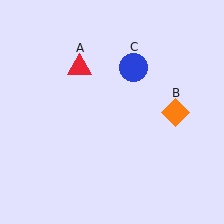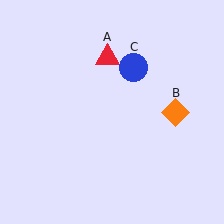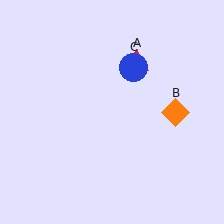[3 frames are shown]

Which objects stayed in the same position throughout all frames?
Orange diamond (object B) and blue circle (object C) remained stationary.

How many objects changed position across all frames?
1 object changed position: red triangle (object A).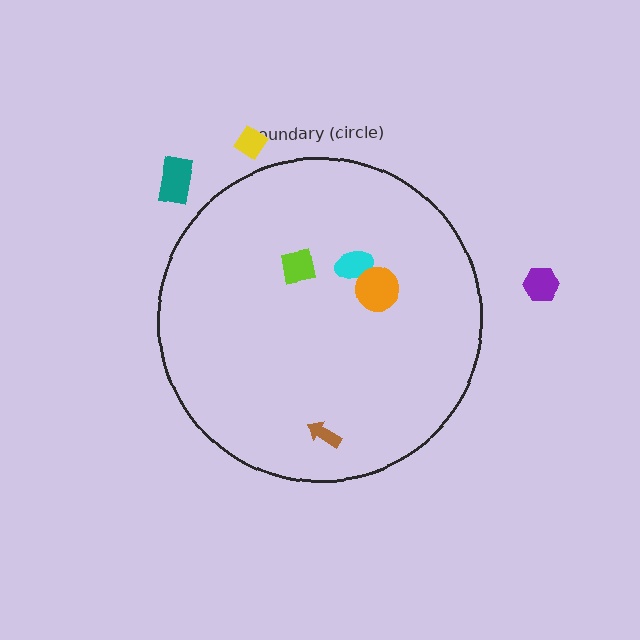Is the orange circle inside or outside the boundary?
Inside.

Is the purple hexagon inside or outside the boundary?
Outside.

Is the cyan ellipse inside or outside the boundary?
Inside.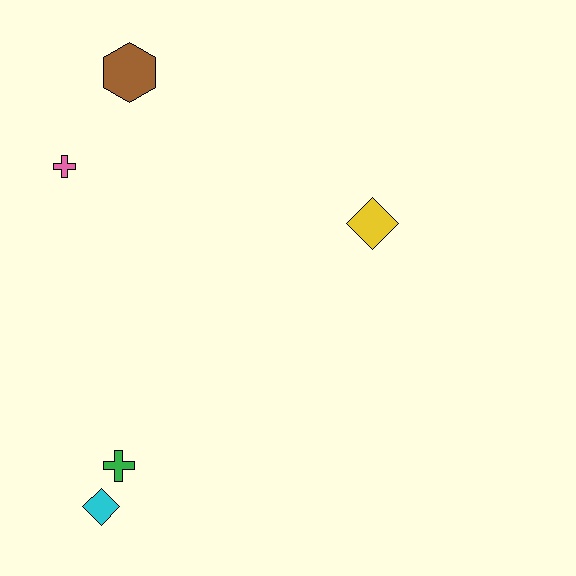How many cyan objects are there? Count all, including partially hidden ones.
There is 1 cyan object.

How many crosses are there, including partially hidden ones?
There are 2 crosses.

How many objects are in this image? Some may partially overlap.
There are 5 objects.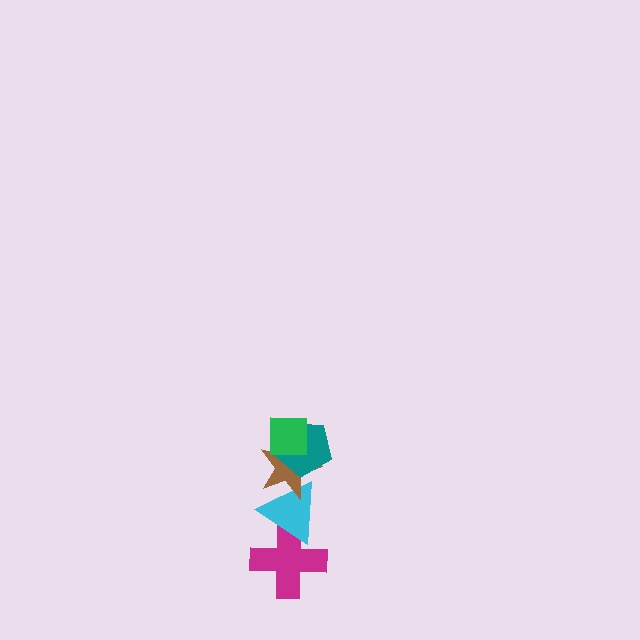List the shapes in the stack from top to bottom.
From top to bottom: the green square, the teal pentagon, the brown star, the cyan triangle, the magenta cross.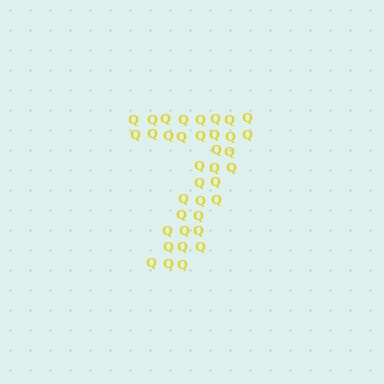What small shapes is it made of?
It is made of small letter Q's.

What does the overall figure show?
The overall figure shows the digit 7.